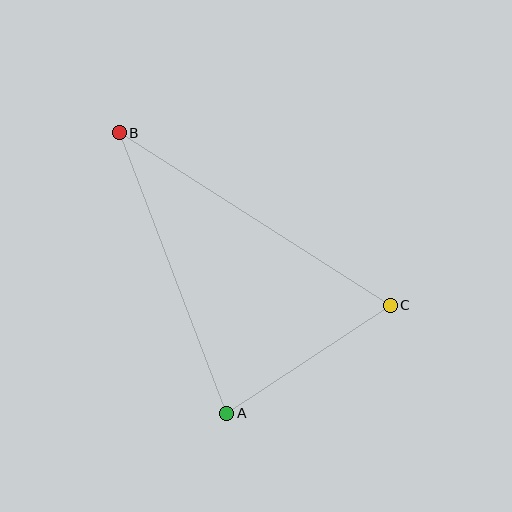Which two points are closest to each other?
Points A and C are closest to each other.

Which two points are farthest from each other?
Points B and C are farthest from each other.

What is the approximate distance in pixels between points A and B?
The distance between A and B is approximately 301 pixels.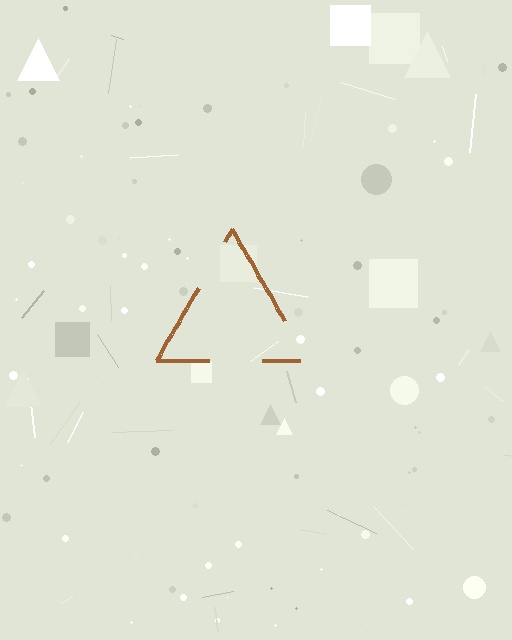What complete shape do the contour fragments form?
The contour fragments form a triangle.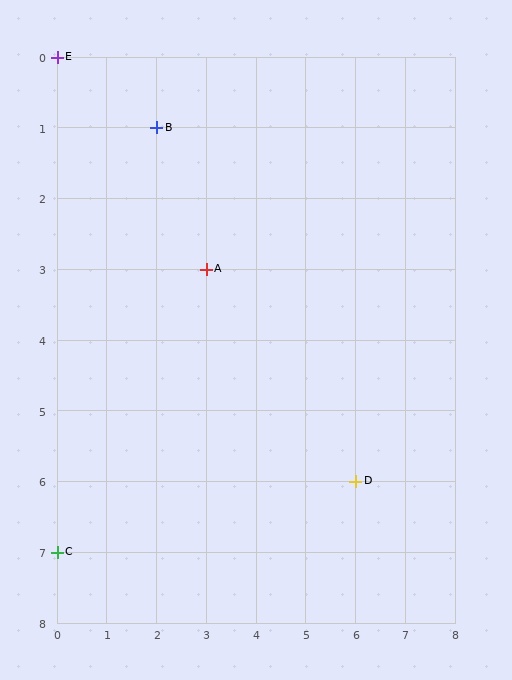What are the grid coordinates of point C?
Point C is at grid coordinates (0, 7).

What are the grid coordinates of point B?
Point B is at grid coordinates (2, 1).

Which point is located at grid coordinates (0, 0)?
Point E is at (0, 0).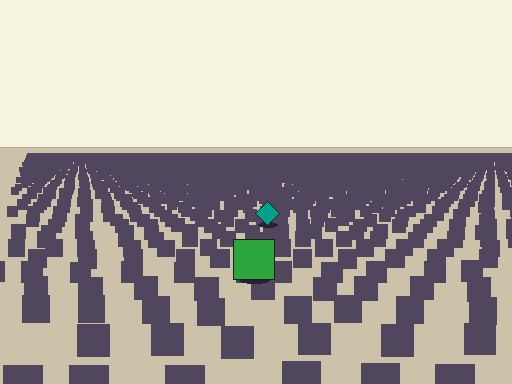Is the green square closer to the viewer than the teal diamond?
Yes. The green square is closer — you can tell from the texture gradient: the ground texture is coarser near it.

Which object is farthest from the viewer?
The teal diamond is farthest from the viewer. It appears smaller and the ground texture around it is denser.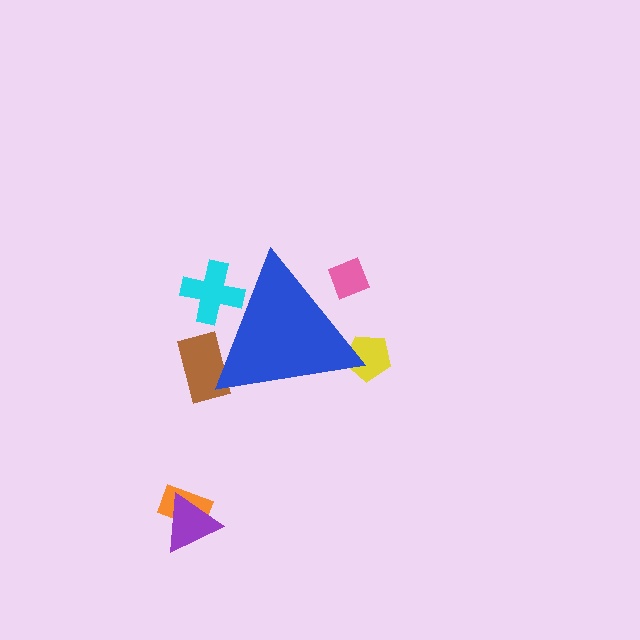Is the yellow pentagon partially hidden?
Yes, the yellow pentagon is partially hidden behind the blue triangle.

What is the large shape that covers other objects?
A blue triangle.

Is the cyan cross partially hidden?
Yes, the cyan cross is partially hidden behind the blue triangle.